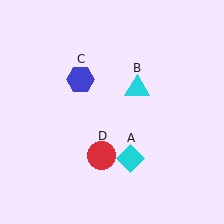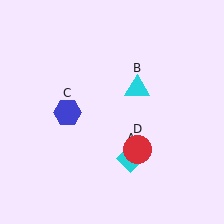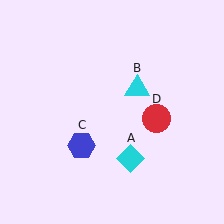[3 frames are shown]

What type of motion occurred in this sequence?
The blue hexagon (object C), red circle (object D) rotated counterclockwise around the center of the scene.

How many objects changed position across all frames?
2 objects changed position: blue hexagon (object C), red circle (object D).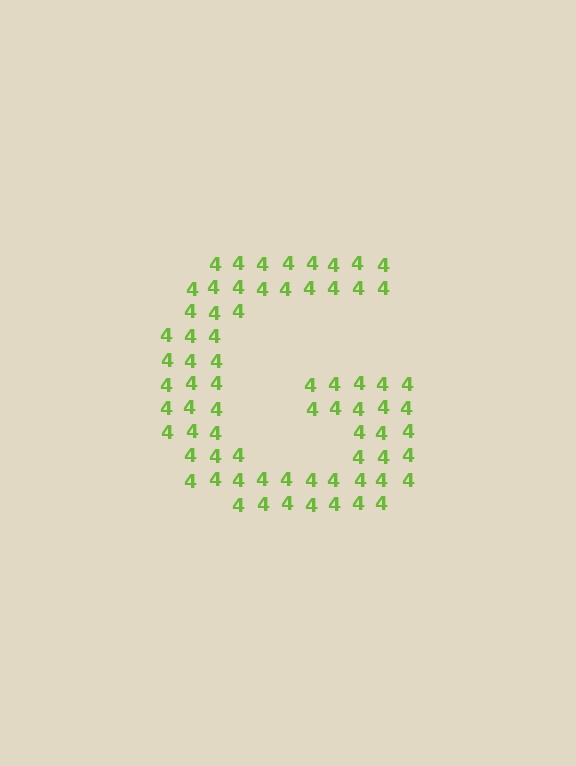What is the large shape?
The large shape is the letter G.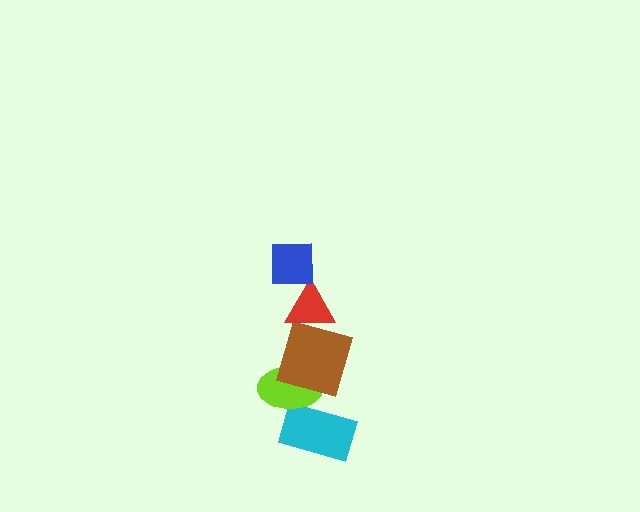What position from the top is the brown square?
The brown square is 3rd from the top.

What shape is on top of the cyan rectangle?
The lime ellipse is on top of the cyan rectangle.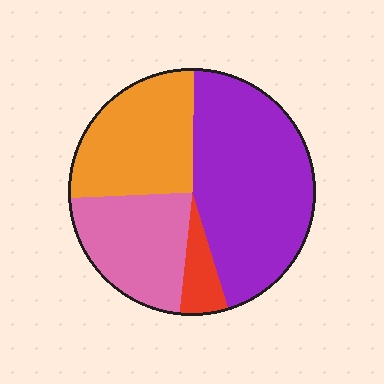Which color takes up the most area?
Purple, at roughly 45%.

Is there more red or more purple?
Purple.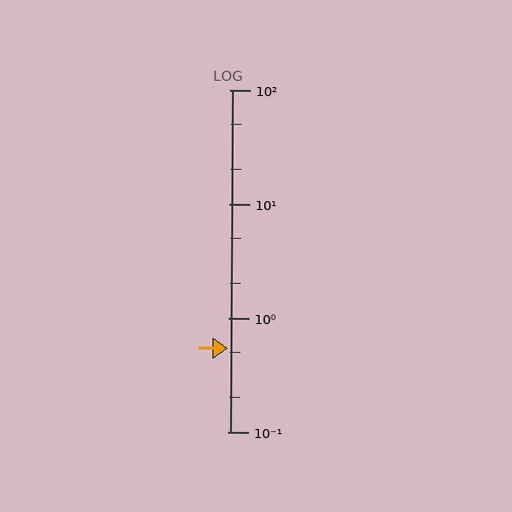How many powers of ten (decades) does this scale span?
The scale spans 3 decades, from 0.1 to 100.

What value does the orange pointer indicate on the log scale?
The pointer indicates approximately 0.54.